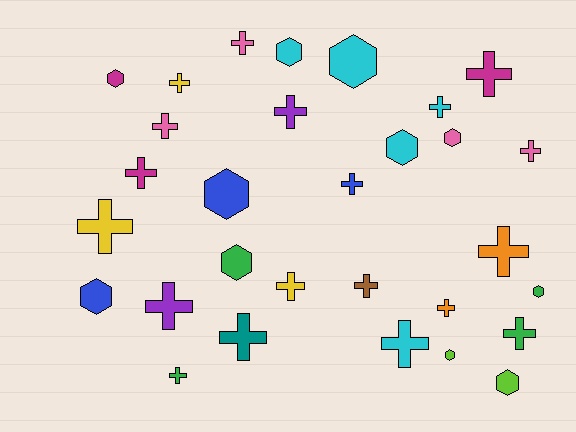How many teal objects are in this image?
There is 1 teal object.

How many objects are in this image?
There are 30 objects.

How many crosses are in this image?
There are 19 crosses.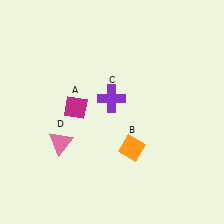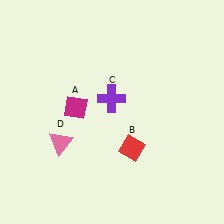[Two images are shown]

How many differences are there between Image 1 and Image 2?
There is 1 difference between the two images.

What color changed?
The diamond (B) changed from orange in Image 1 to red in Image 2.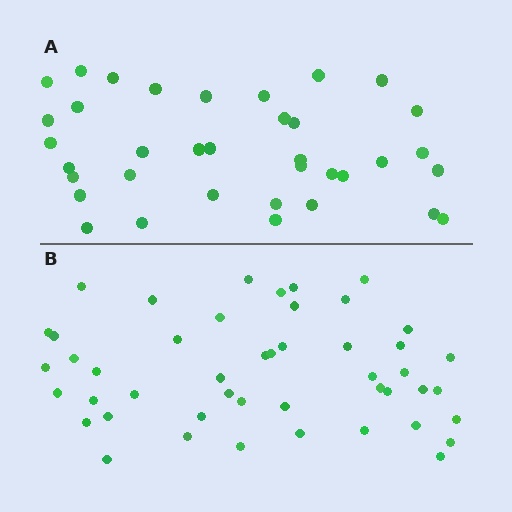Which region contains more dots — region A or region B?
Region B (the bottom region) has more dots.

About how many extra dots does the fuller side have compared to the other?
Region B has roughly 12 or so more dots than region A.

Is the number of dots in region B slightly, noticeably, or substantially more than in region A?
Region B has noticeably more, but not dramatically so. The ratio is roughly 1.3 to 1.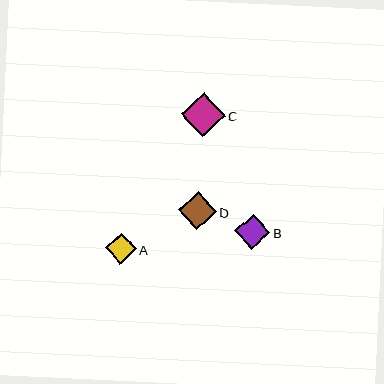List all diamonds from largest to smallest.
From largest to smallest: C, D, B, A.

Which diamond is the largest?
Diamond C is the largest with a size of approximately 44 pixels.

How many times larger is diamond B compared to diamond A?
Diamond B is approximately 1.1 times the size of diamond A.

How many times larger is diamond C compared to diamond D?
Diamond C is approximately 1.2 times the size of diamond D.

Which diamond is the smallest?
Diamond A is the smallest with a size of approximately 31 pixels.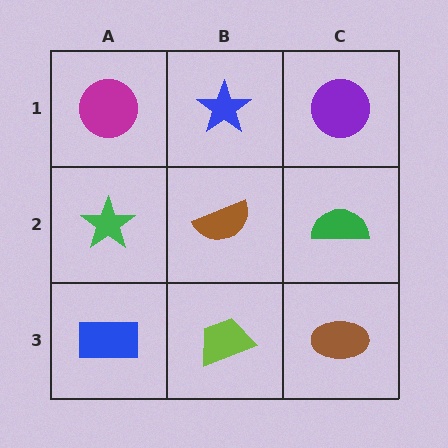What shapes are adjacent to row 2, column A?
A magenta circle (row 1, column A), a blue rectangle (row 3, column A), a brown semicircle (row 2, column B).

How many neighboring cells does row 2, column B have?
4.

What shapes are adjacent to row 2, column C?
A purple circle (row 1, column C), a brown ellipse (row 3, column C), a brown semicircle (row 2, column B).